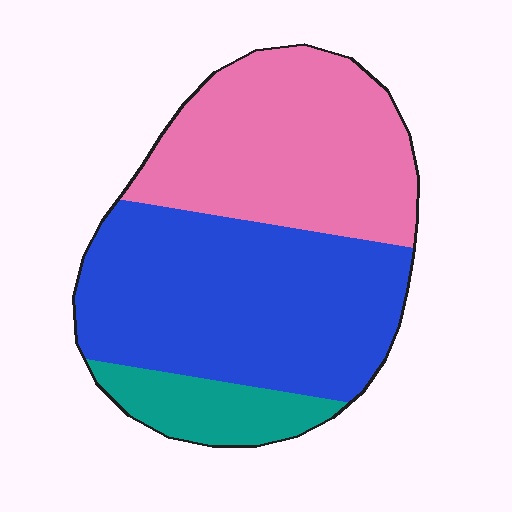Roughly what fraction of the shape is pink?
Pink covers around 40% of the shape.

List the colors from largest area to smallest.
From largest to smallest: blue, pink, teal.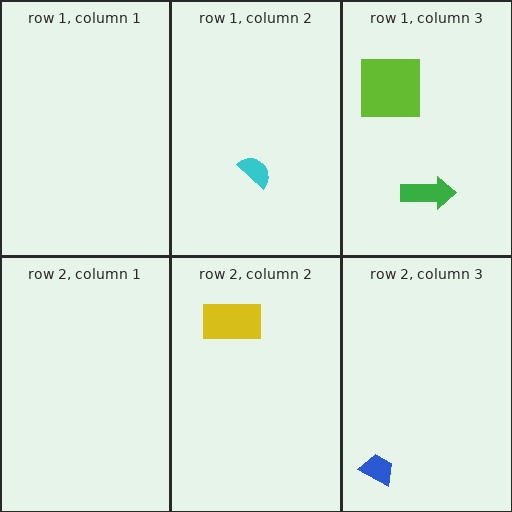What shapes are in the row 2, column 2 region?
The yellow rectangle.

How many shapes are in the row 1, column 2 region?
1.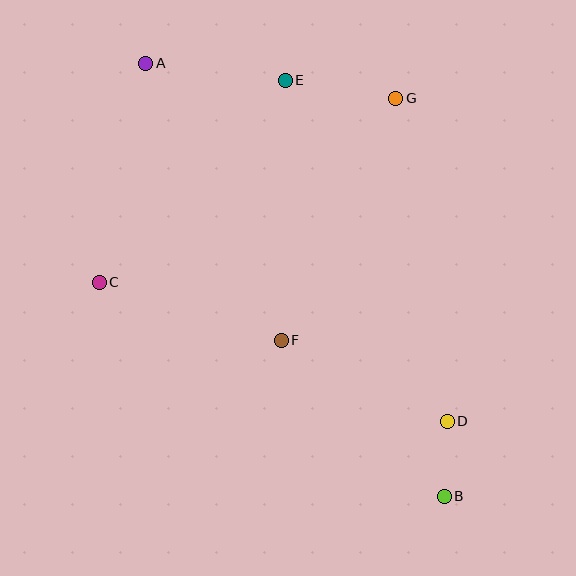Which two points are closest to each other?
Points B and D are closest to each other.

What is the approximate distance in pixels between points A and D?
The distance between A and D is approximately 468 pixels.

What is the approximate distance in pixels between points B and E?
The distance between B and E is approximately 445 pixels.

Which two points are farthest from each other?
Points A and B are farthest from each other.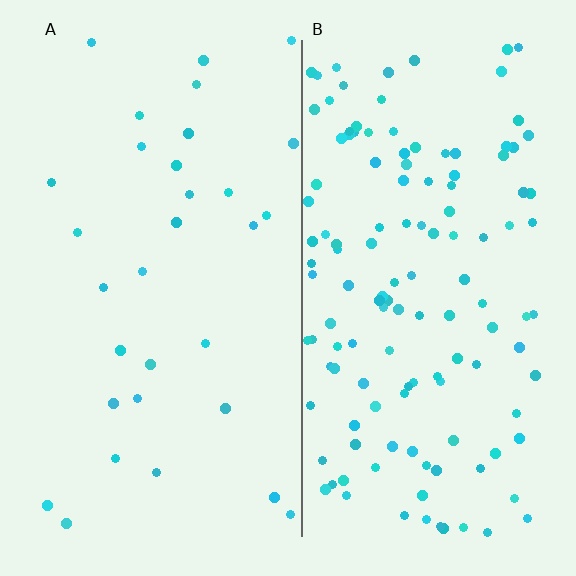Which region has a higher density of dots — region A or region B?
B (the right).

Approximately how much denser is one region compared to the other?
Approximately 4.3× — region B over region A.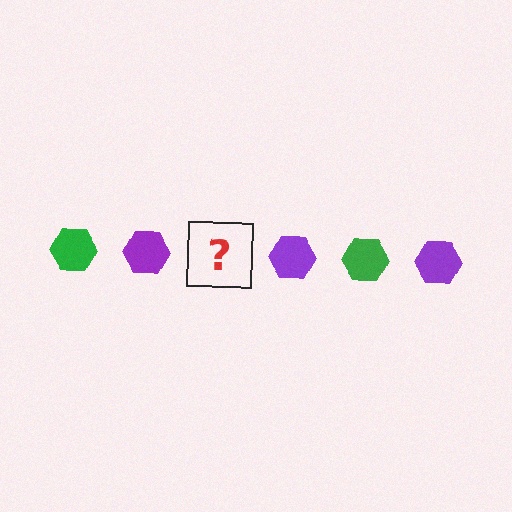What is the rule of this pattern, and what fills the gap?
The rule is that the pattern cycles through green, purple hexagons. The gap should be filled with a green hexagon.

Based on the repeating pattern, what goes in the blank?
The blank should be a green hexagon.